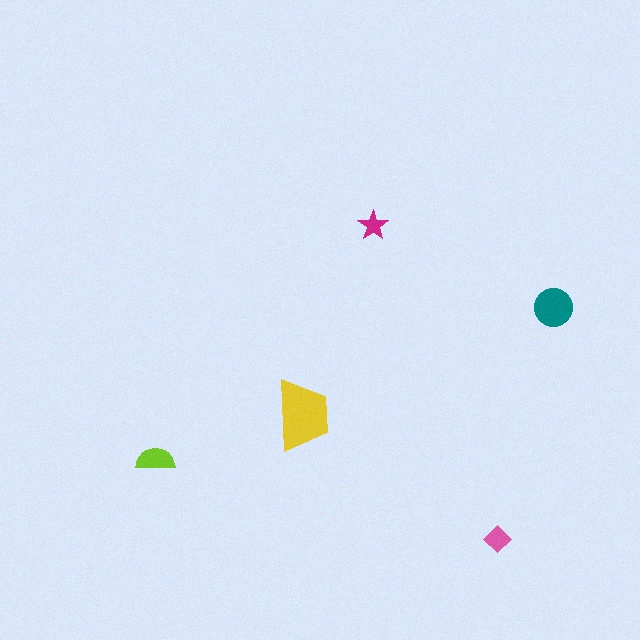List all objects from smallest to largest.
The magenta star, the pink diamond, the lime semicircle, the teal circle, the yellow trapezoid.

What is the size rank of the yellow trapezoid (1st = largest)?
1st.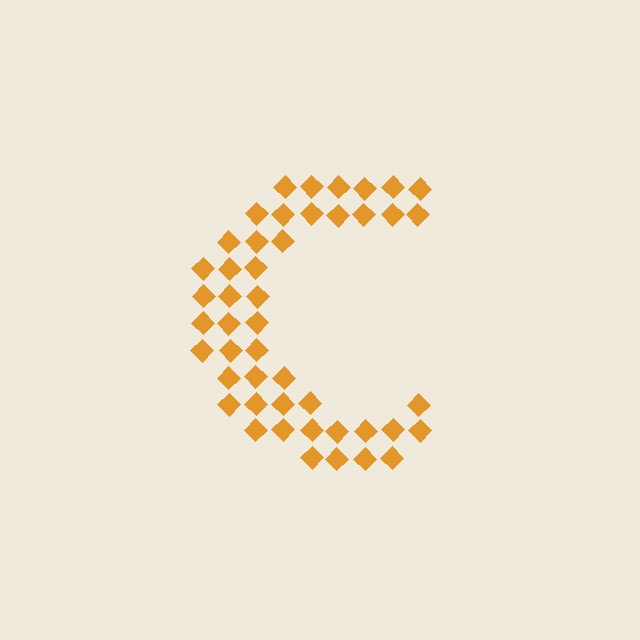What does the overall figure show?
The overall figure shows the letter C.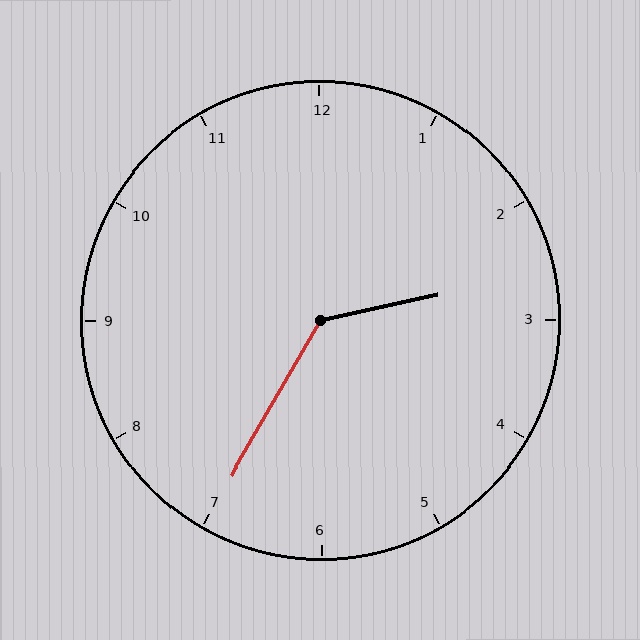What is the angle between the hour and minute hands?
Approximately 132 degrees.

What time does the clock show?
2:35.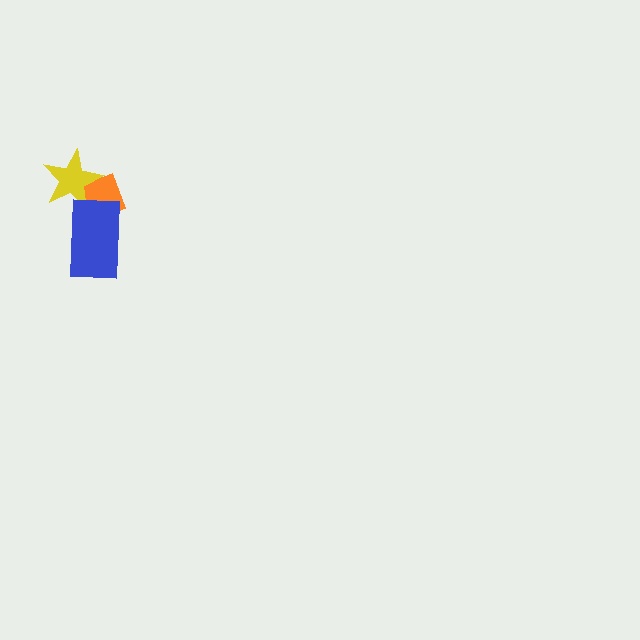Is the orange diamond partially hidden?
Yes, it is partially covered by another shape.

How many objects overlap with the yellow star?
2 objects overlap with the yellow star.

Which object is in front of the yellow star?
The blue rectangle is in front of the yellow star.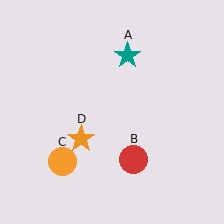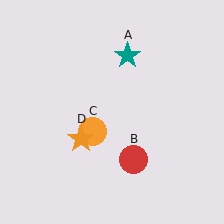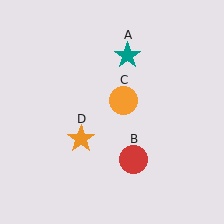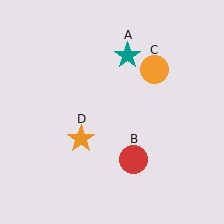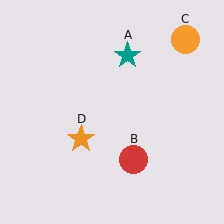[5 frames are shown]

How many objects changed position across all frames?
1 object changed position: orange circle (object C).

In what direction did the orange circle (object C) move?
The orange circle (object C) moved up and to the right.